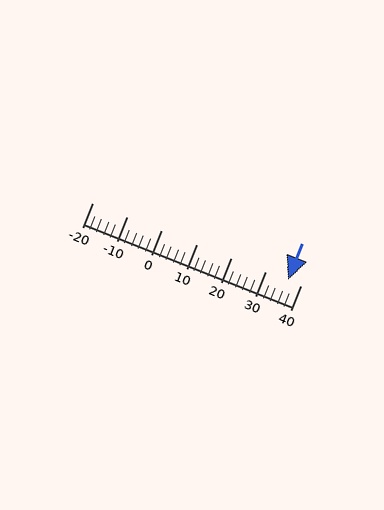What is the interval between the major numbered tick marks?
The major tick marks are spaced 10 units apart.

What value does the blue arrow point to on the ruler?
The blue arrow points to approximately 36.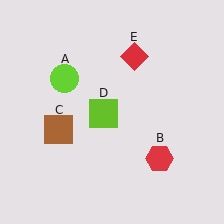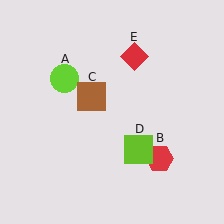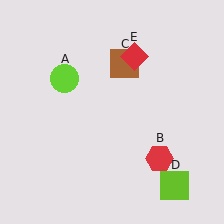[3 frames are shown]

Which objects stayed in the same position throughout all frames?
Lime circle (object A) and red hexagon (object B) and red diamond (object E) remained stationary.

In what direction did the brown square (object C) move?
The brown square (object C) moved up and to the right.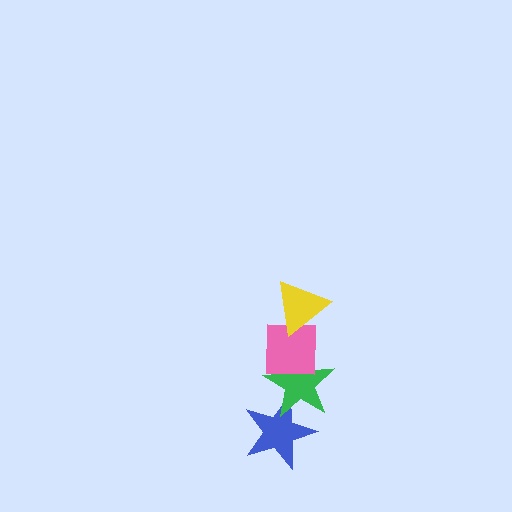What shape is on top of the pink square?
The yellow triangle is on top of the pink square.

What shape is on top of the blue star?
The green star is on top of the blue star.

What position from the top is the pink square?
The pink square is 2nd from the top.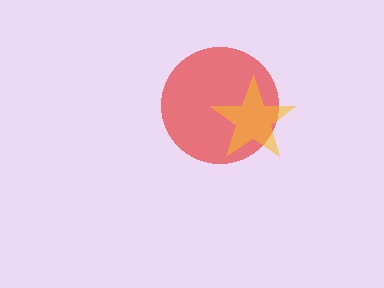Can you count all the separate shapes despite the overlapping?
Yes, there are 2 separate shapes.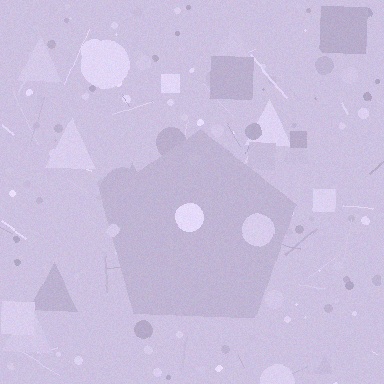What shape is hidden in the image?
A pentagon is hidden in the image.